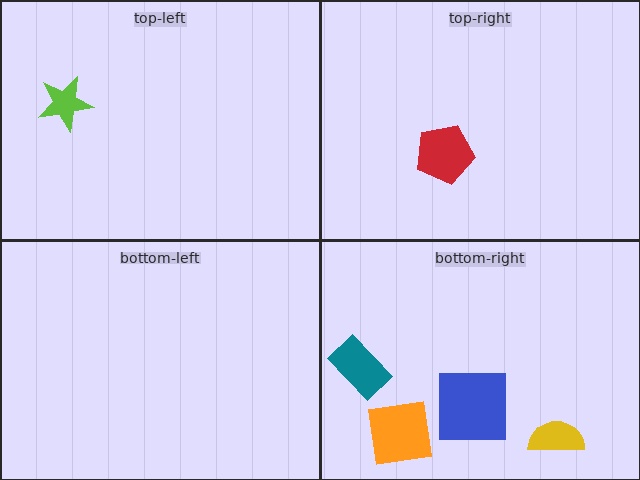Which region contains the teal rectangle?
The bottom-right region.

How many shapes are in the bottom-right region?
4.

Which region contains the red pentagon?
The top-right region.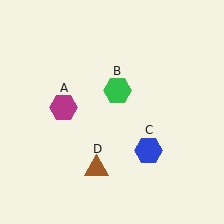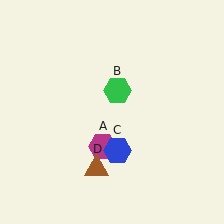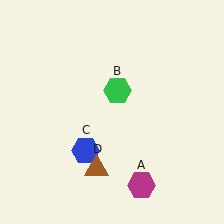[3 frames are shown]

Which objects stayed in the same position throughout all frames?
Green hexagon (object B) and brown triangle (object D) remained stationary.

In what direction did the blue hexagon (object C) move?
The blue hexagon (object C) moved left.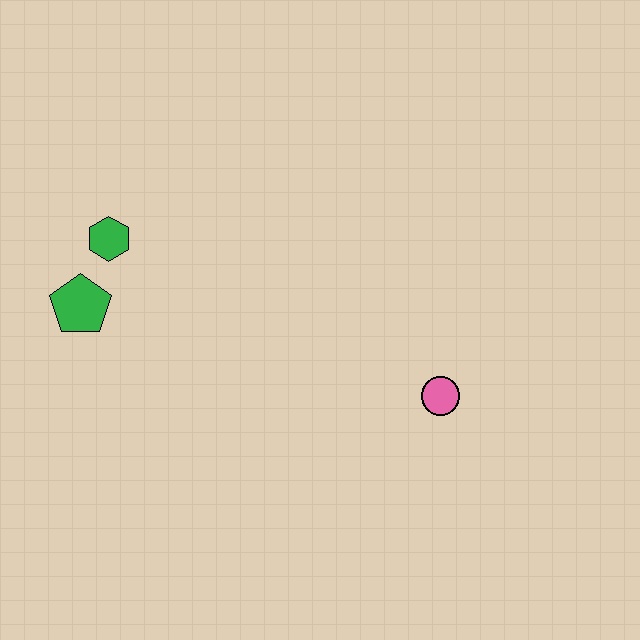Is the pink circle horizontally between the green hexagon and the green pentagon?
No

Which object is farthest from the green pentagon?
The pink circle is farthest from the green pentagon.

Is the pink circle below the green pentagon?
Yes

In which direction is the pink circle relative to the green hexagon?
The pink circle is to the right of the green hexagon.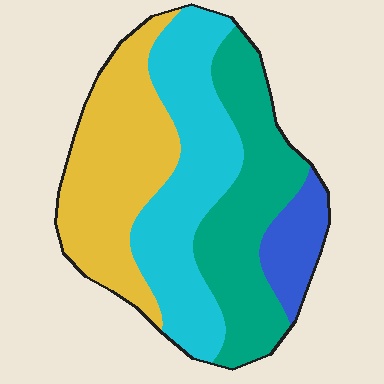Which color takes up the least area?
Blue, at roughly 10%.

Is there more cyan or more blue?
Cyan.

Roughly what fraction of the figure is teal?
Teal covers about 30% of the figure.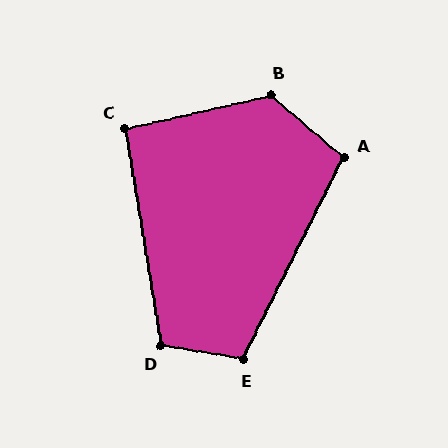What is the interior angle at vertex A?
Approximately 104 degrees (obtuse).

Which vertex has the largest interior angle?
B, at approximately 126 degrees.